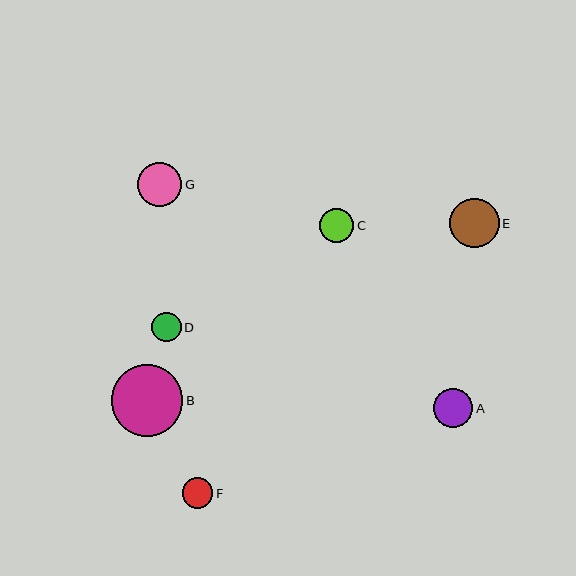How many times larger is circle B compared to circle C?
Circle B is approximately 2.1 times the size of circle C.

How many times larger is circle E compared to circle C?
Circle E is approximately 1.4 times the size of circle C.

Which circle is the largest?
Circle B is the largest with a size of approximately 72 pixels.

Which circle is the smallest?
Circle D is the smallest with a size of approximately 29 pixels.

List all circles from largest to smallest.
From largest to smallest: B, E, G, A, C, F, D.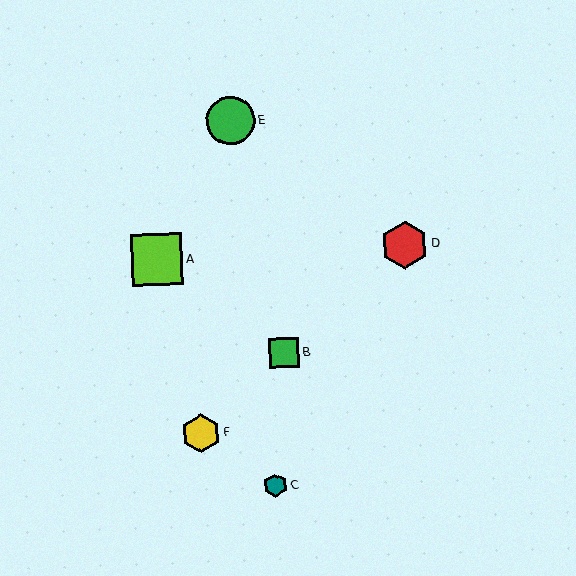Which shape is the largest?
The lime square (labeled A) is the largest.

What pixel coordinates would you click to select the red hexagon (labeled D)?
Click at (404, 245) to select the red hexagon D.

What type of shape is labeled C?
Shape C is a teal hexagon.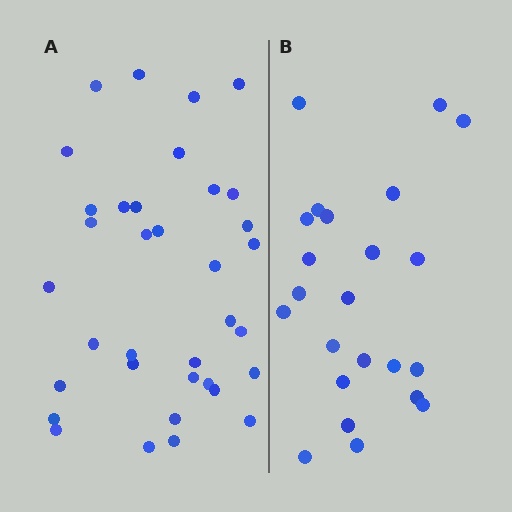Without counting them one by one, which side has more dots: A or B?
Region A (the left region) has more dots.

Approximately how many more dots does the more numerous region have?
Region A has roughly 12 or so more dots than region B.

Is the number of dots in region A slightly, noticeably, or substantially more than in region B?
Region A has substantially more. The ratio is roughly 1.5 to 1.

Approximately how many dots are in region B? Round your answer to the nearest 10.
About 20 dots. (The exact count is 23, which rounds to 20.)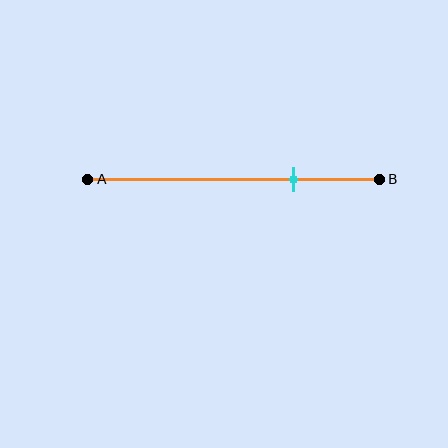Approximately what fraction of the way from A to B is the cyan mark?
The cyan mark is approximately 70% of the way from A to B.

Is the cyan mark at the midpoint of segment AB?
No, the mark is at about 70% from A, not at the 50% midpoint.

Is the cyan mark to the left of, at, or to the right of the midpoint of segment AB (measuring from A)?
The cyan mark is to the right of the midpoint of segment AB.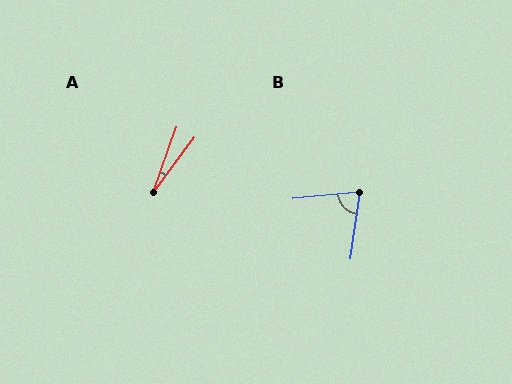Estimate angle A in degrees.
Approximately 17 degrees.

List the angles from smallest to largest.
A (17°), B (76°).